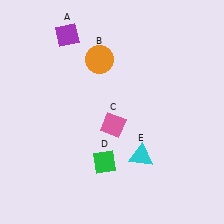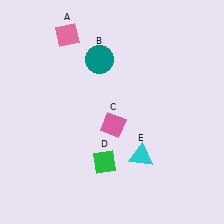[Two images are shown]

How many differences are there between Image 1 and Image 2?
There are 2 differences between the two images.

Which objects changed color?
A changed from purple to pink. B changed from orange to teal.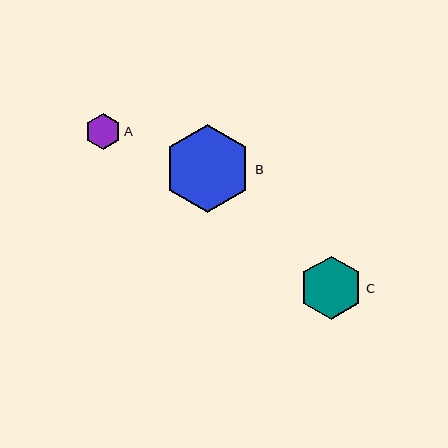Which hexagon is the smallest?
Hexagon A is the smallest with a size of approximately 36 pixels.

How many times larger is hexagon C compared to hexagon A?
Hexagon C is approximately 1.7 times the size of hexagon A.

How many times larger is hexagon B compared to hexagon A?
Hexagon B is approximately 2.4 times the size of hexagon A.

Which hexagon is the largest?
Hexagon B is the largest with a size of approximately 88 pixels.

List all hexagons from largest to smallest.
From largest to smallest: B, C, A.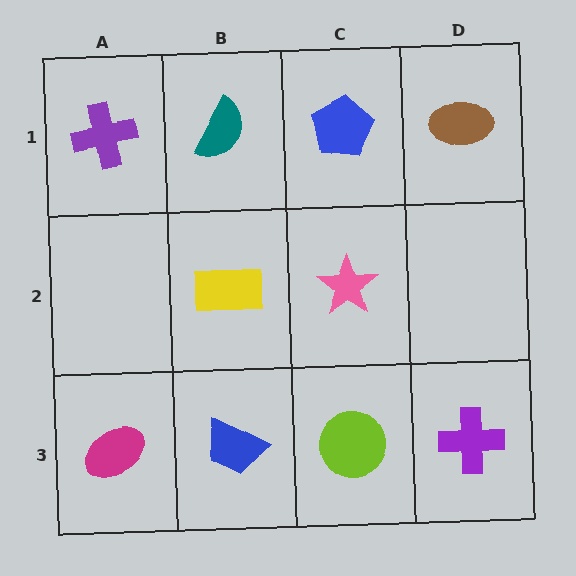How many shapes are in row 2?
2 shapes.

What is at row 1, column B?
A teal semicircle.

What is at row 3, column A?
A magenta ellipse.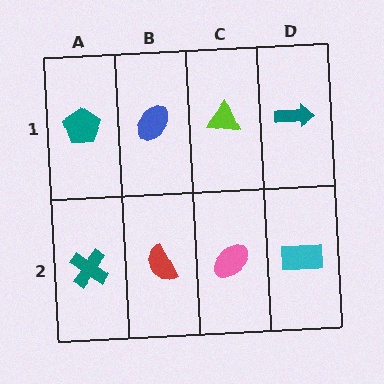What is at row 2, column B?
A red semicircle.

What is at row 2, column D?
A cyan rectangle.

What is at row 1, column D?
A teal arrow.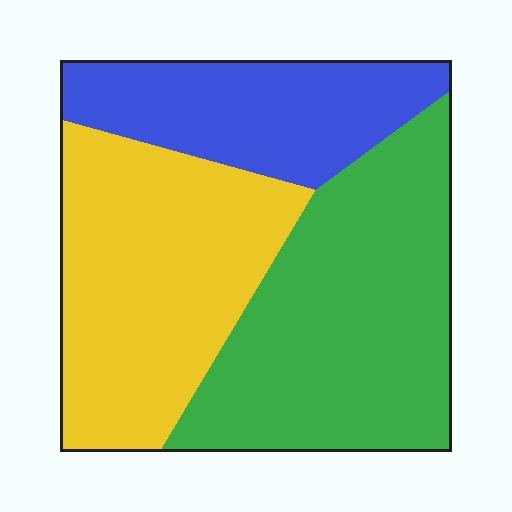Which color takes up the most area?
Green, at roughly 40%.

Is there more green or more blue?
Green.